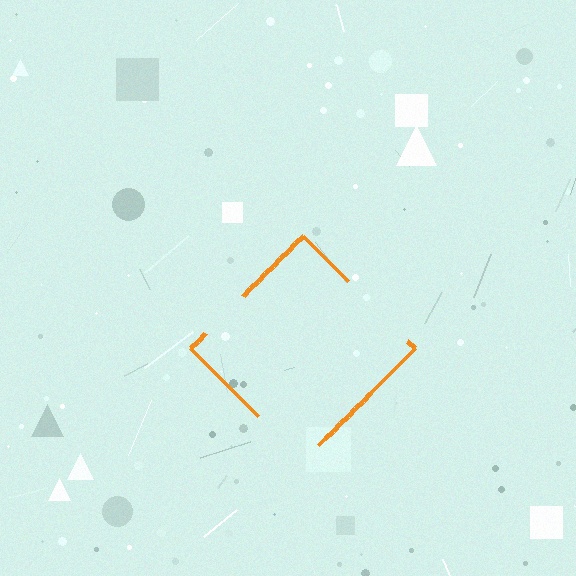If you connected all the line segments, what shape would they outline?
They would outline a diamond.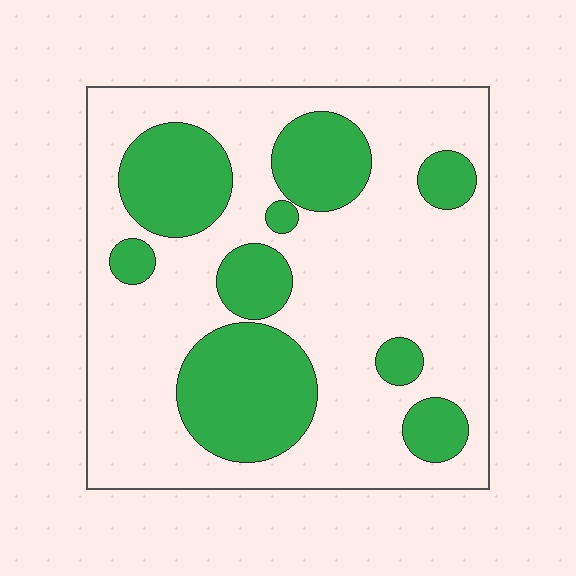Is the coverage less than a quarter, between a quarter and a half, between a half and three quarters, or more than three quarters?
Between a quarter and a half.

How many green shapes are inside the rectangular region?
9.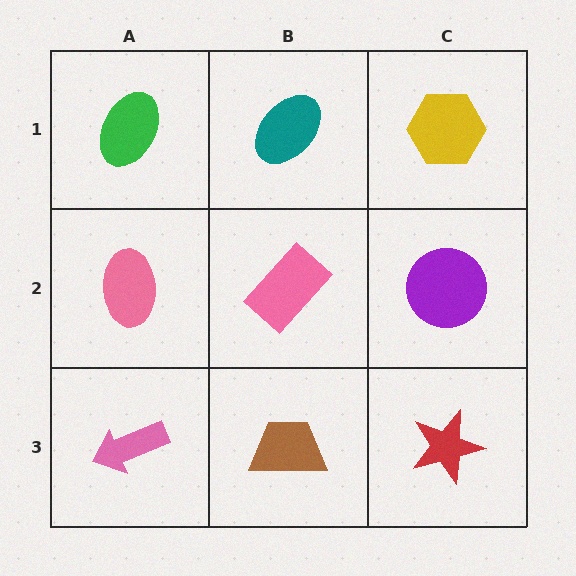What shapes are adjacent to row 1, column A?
A pink ellipse (row 2, column A), a teal ellipse (row 1, column B).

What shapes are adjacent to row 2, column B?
A teal ellipse (row 1, column B), a brown trapezoid (row 3, column B), a pink ellipse (row 2, column A), a purple circle (row 2, column C).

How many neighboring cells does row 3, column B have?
3.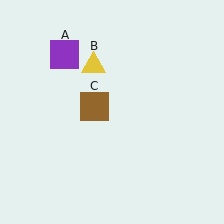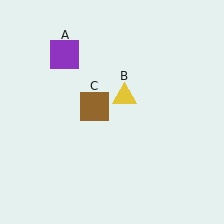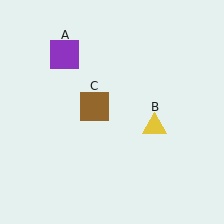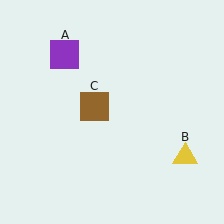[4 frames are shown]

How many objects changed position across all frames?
1 object changed position: yellow triangle (object B).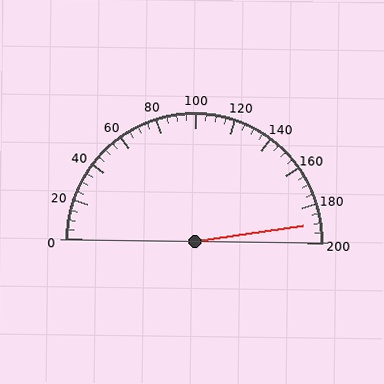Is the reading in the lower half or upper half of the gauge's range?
The reading is in the upper half of the range (0 to 200).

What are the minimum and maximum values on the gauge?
The gauge ranges from 0 to 200.